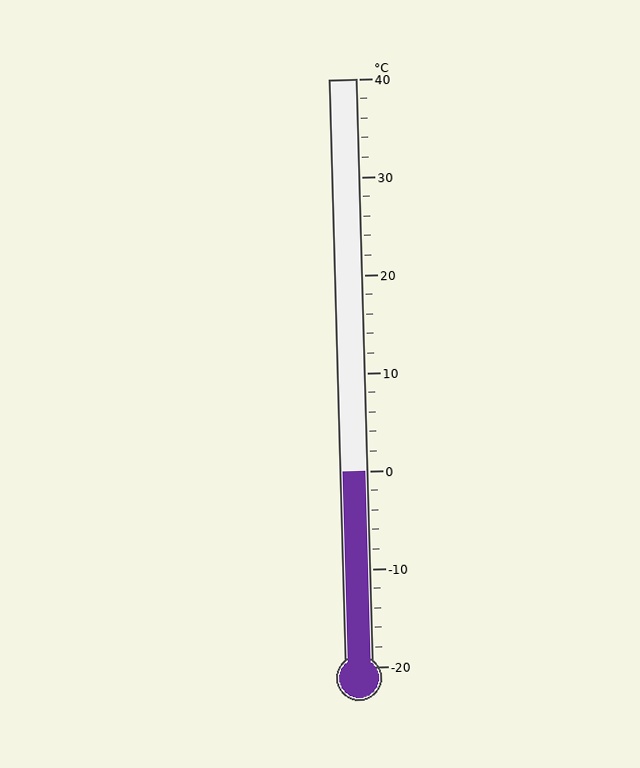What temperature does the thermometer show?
The thermometer shows approximately 0°C.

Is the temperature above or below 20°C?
The temperature is below 20°C.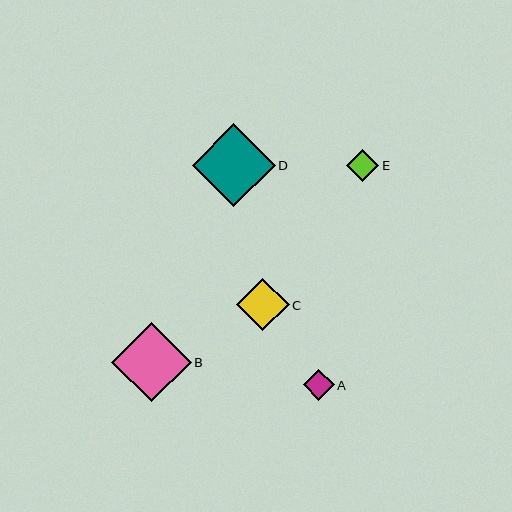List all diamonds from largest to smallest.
From largest to smallest: D, B, C, E, A.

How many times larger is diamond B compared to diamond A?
Diamond B is approximately 2.6 times the size of diamond A.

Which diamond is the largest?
Diamond D is the largest with a size of approximately 83 pixels.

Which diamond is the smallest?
Diamond A is the smallest with a size of approximately 31 pixels.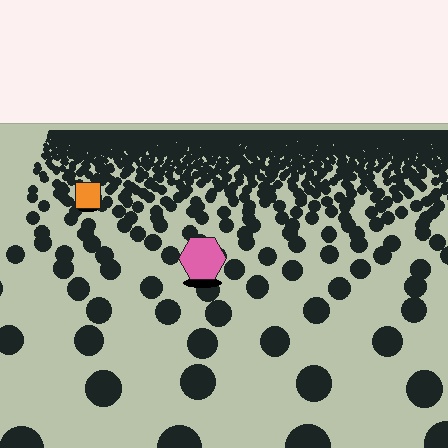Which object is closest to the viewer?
The pink hexagon is closest. The texture marks near it are larger and more spread out.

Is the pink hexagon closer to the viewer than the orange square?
Yes. The pink hexagon is closer — you can tell from the texture gradient: the ground texture is coarser near it.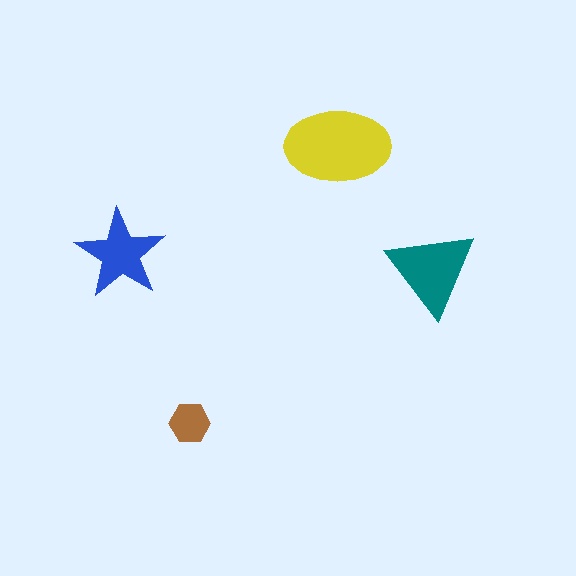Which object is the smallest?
The brown hexagon.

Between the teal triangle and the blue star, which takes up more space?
The teal triangle.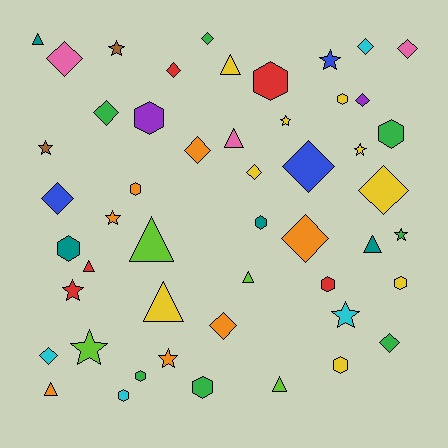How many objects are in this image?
There are 50 objects.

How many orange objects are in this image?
There are 7 orange objects.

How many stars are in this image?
There are 11 stars.